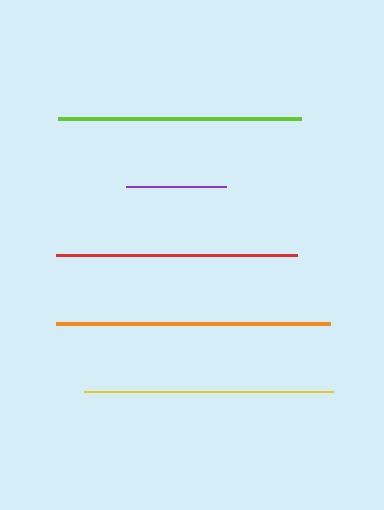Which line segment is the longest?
The orange line is the longest at approximately 274 pixels.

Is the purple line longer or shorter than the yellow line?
The yellow line is longer than the purple line.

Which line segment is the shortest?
The purple line is the shortest at approximately 100 pixels.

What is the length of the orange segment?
The orange segment is approximately 274 pixels long.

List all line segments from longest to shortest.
From longest to shortest: orange, yellow, lime, red, purple.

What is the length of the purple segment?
The purple segment is approximately 100 pixels long.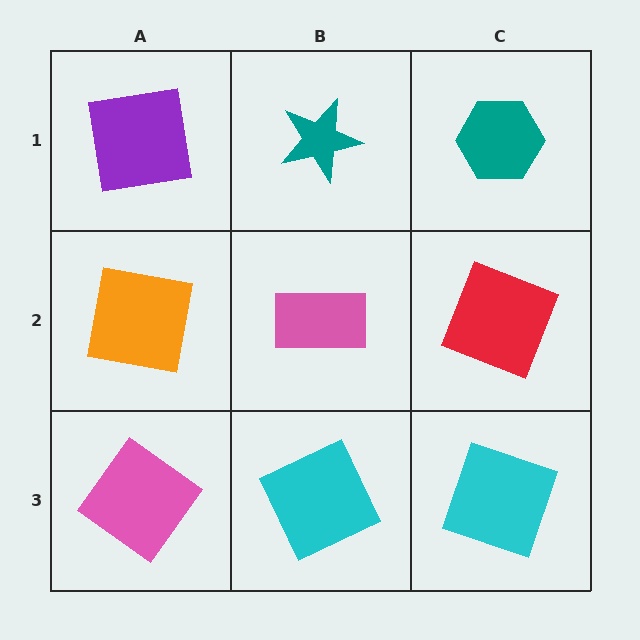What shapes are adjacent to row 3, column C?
A red square (row 2, column C), a cyan square (row 3, column B).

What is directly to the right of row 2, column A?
A pink rectangle.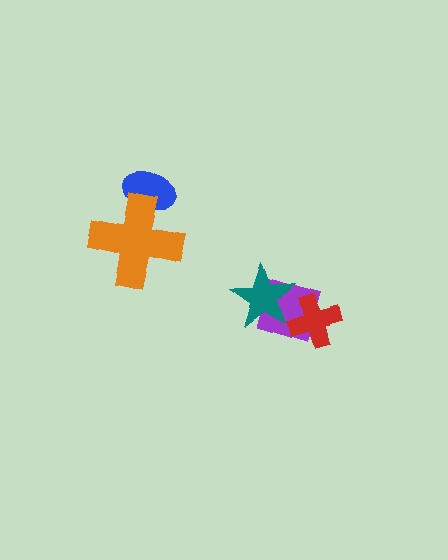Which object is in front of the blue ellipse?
The orange cross is in front of the blue ellipse.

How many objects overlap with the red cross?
1 object overlaps with the red cross.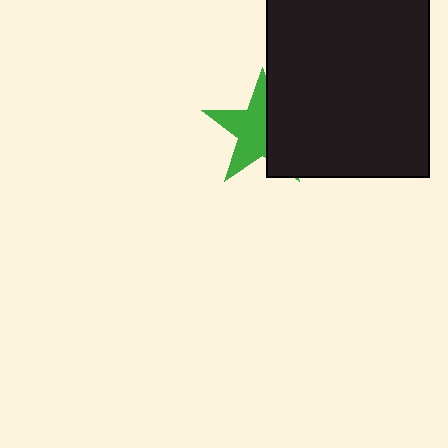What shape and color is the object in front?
The object in front is a black rectangle.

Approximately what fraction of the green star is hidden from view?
Roughly 44% of the green star is hidden behind the black rectangle.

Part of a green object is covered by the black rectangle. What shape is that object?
It is a star.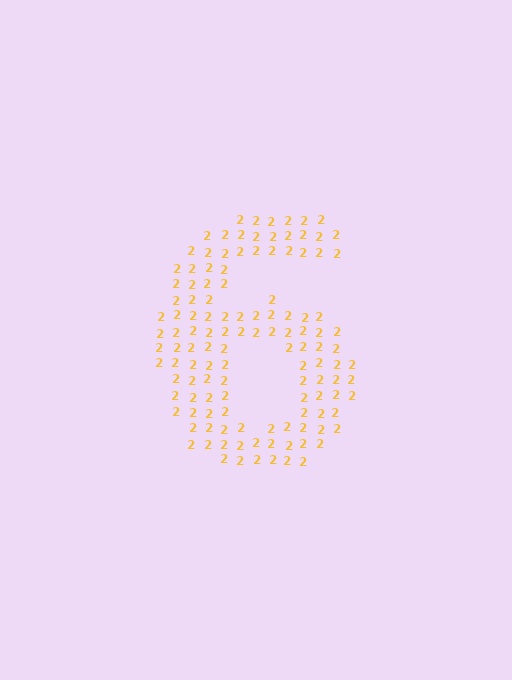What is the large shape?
The large shape is the digit 6.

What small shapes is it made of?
It is made of small digit 2's.